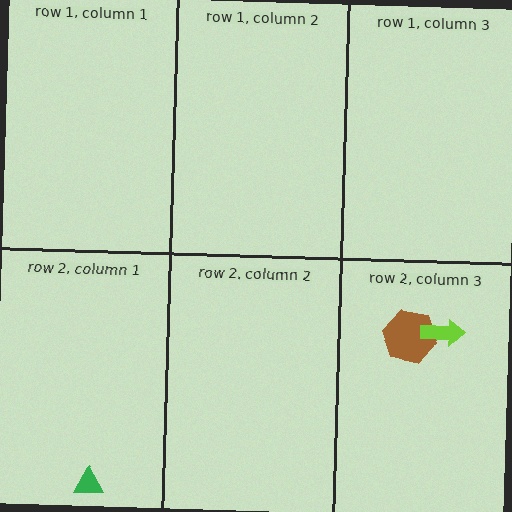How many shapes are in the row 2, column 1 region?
1.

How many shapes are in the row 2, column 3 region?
2.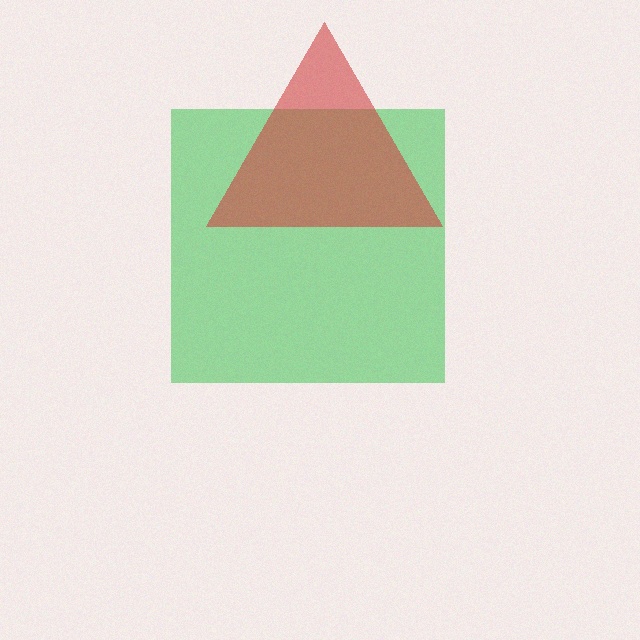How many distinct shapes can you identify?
There are 2 distinct shapes: a green square, a red triangle.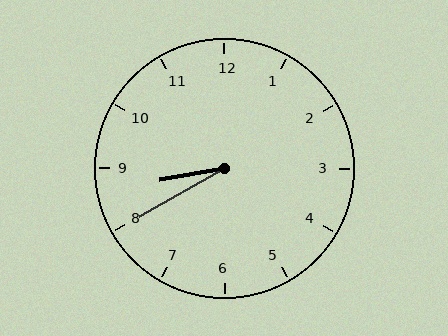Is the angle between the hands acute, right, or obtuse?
It is acute.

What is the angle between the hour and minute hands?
Approximately 20 degrees.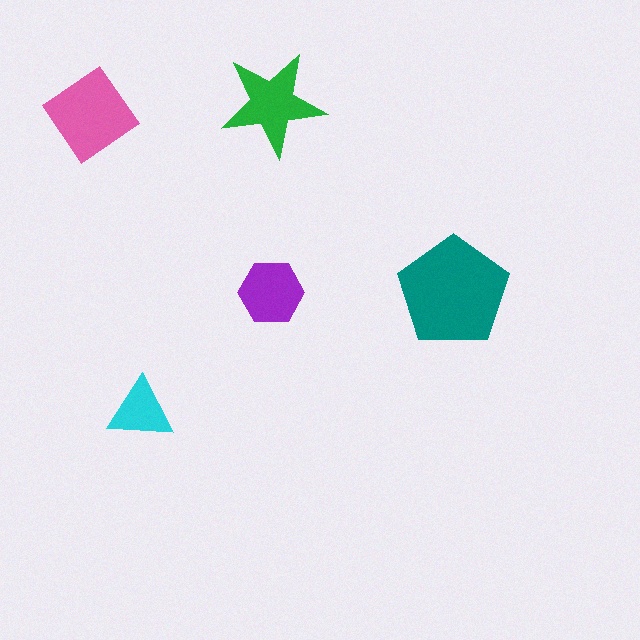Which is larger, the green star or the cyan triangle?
The green star.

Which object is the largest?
The teal pentagon.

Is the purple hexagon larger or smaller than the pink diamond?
Smaller.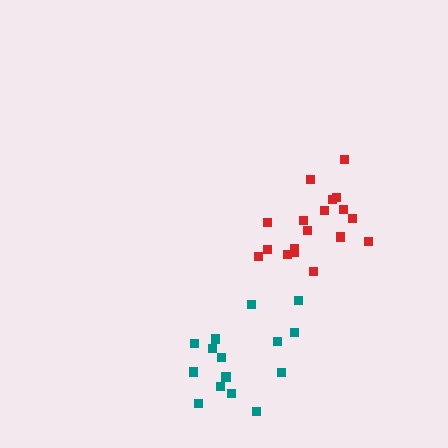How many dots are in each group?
Group 1: 15 dots, Group 2: 18 dots (33 total).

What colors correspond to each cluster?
The clusters are colored: teal, red.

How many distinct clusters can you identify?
There are 2 distinct clusters.